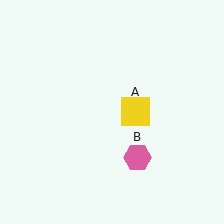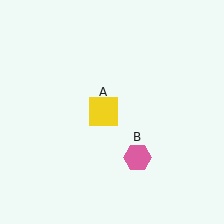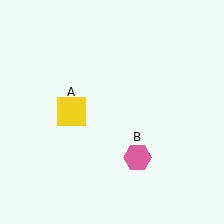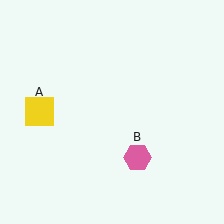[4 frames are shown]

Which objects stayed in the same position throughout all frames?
Pink hexagon (object B) remained stationary.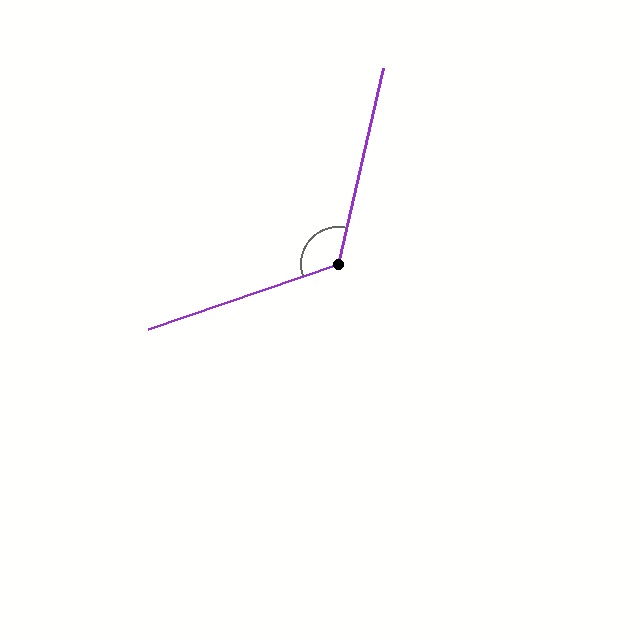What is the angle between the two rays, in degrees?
Approximately 122 degrees.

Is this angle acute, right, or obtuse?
It is obtuse.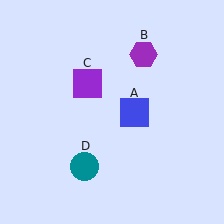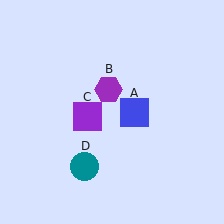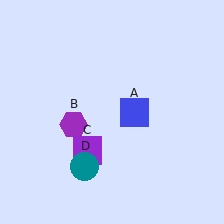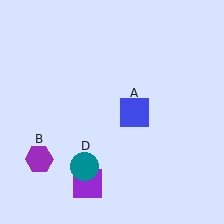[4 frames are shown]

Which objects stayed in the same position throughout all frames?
Blue square (object A) and teal circle (object D) remained stationary.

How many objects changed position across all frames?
2 objects changed position: purple hexagon (object B), purple square (object C).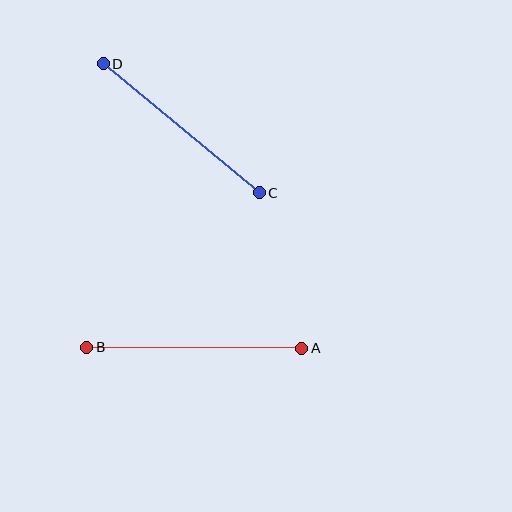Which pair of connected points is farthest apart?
Points A and B are farthest apart.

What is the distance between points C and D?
The distance is approximately 202 pixels.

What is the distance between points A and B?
The distance is approximately 215 pixels.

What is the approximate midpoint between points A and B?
The midpoint is at approximately (194, 348) pixels.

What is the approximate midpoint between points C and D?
The midpoint is at approximately (181, 128) pixels.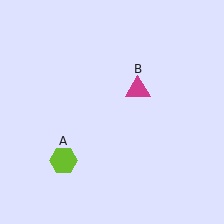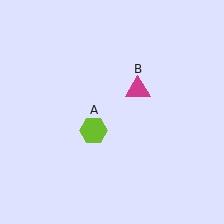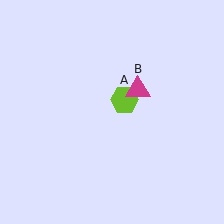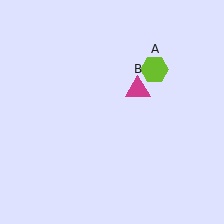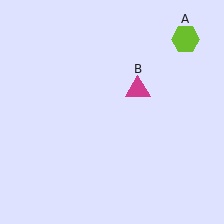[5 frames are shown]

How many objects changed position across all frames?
1 object changed position: lime hexagon (object A).